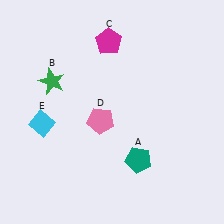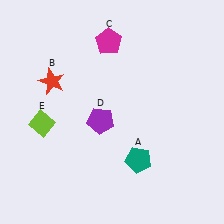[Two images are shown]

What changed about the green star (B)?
In Image 1, B is green. In Image 2, it changed to red.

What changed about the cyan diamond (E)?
In Image 1, E is cyan. In Image 2, it changed to lime.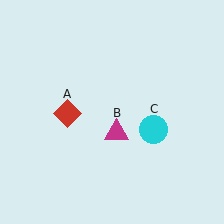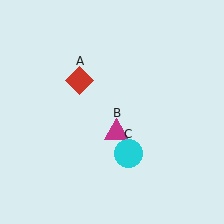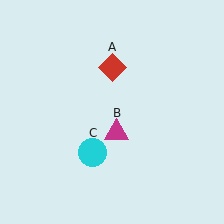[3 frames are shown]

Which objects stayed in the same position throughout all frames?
Magenta triangle (object B) remained stationary.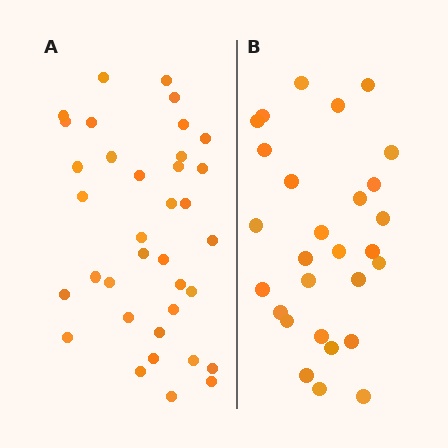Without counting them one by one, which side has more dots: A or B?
Region A (the left region) has more dots.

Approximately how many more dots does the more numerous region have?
Region A has roughly 8 or so more dots than region B.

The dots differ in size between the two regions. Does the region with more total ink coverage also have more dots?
No. Region B has more total ink coverage because its dots are larger, but region A actually contains more individual dots. Total area can be misleading — the number of items is what matters here.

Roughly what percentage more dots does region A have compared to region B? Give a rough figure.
About 30% more.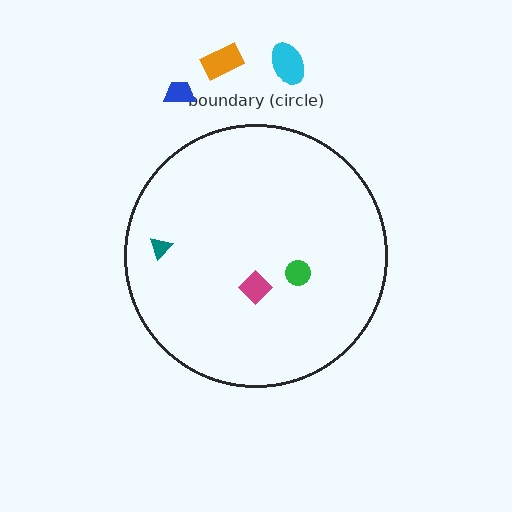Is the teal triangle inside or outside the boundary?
Inside.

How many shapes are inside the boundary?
3 inside, 3 outside.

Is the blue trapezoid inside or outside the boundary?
Outside.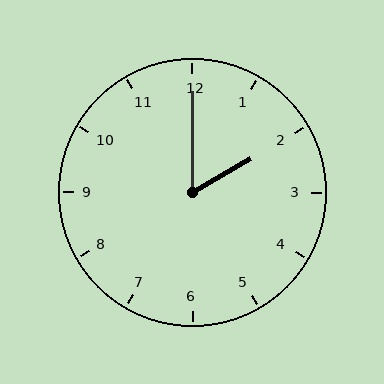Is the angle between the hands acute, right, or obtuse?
It is acute.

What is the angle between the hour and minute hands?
Approximately 60 degrees.